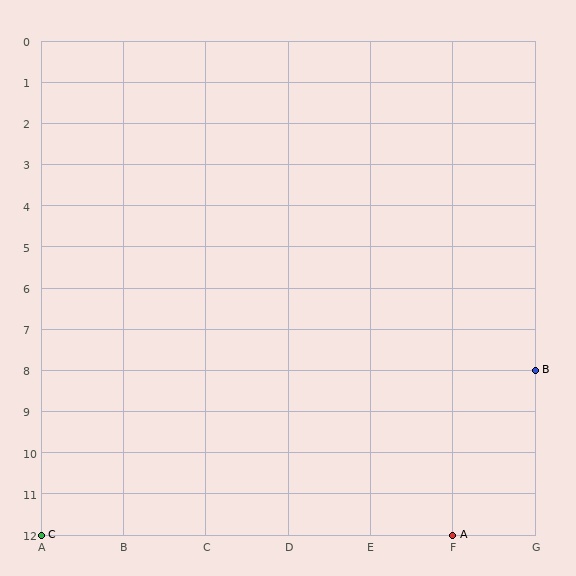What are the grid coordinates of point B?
Point B is at grid coordinates (G, 8).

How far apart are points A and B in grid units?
Points A and B are 1 column and 4 rows apart (about 4.1 grid units diagonally).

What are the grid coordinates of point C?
Point C is at grid coordinates (A, 12).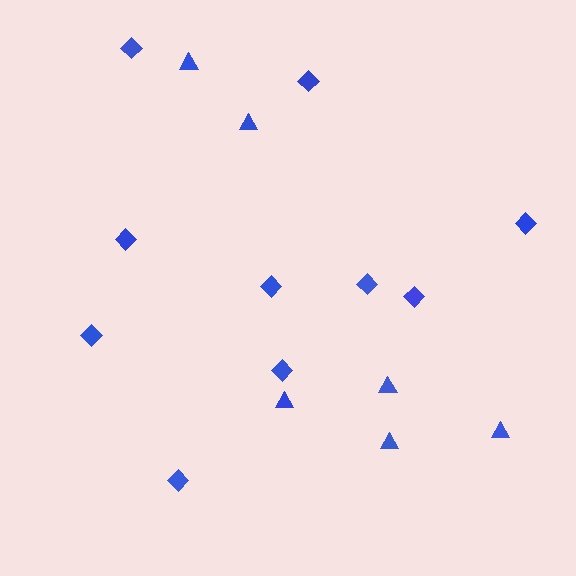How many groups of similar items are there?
There are 2 groups: one group of triangles (6) and one group of diamonds (10).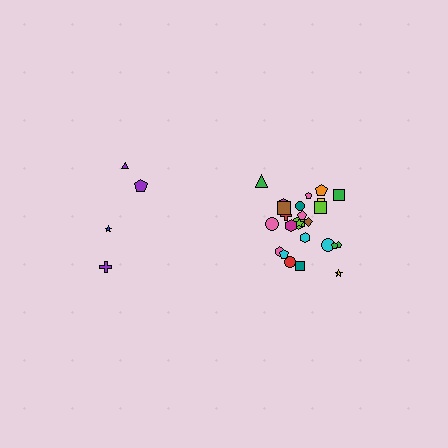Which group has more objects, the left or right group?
The right group.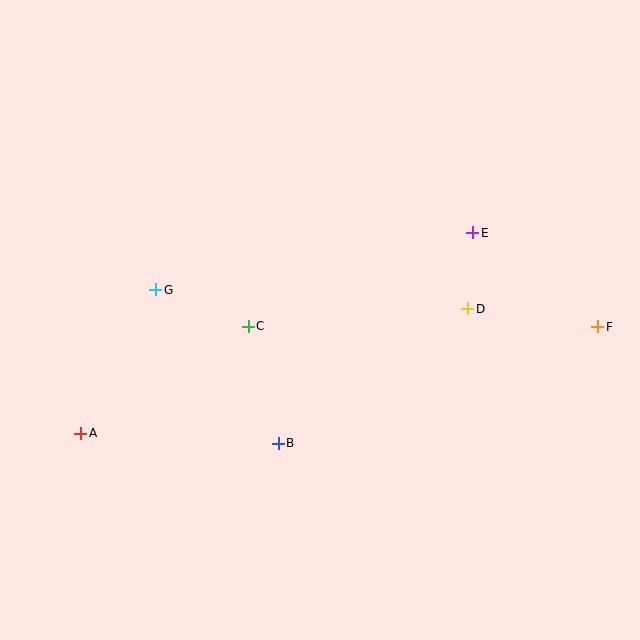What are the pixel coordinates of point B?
Point B is at (278, 443).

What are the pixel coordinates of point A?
Point A is at (81, 433).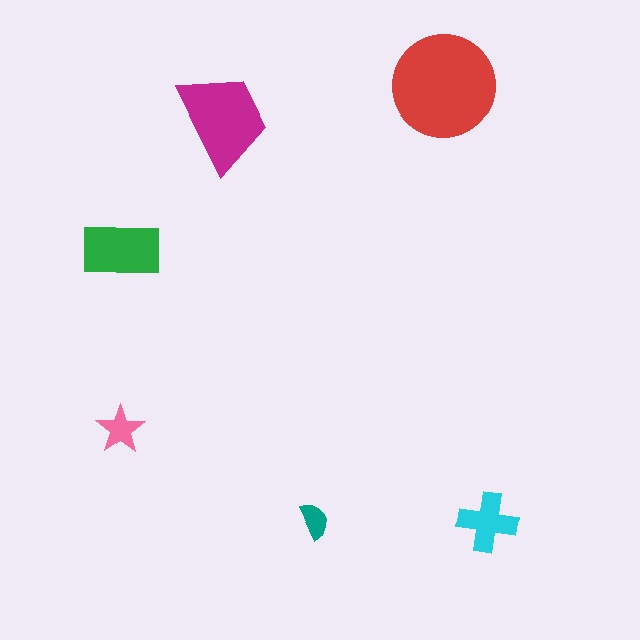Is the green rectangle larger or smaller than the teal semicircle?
Larger.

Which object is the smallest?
The teal semicircle.